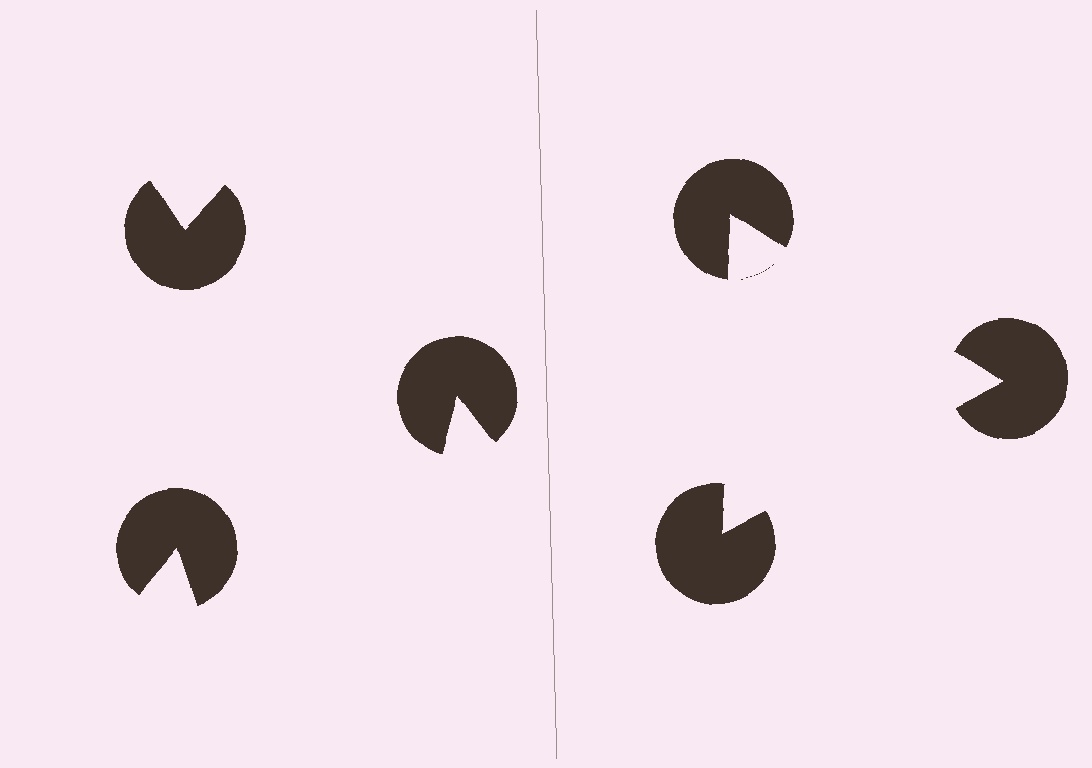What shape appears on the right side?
An illusory triangle.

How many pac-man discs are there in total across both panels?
6 — 3 on each side.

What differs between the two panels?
The pac-man discs are positioned identically on both sides; only the wedge orientations differ. On the right they align to a triangle; on the left they are misaligned.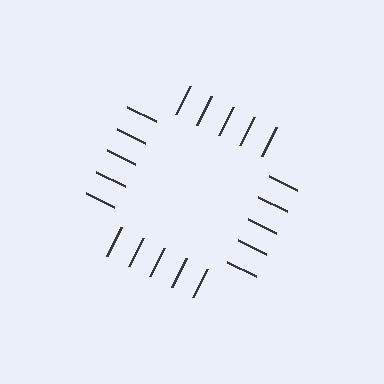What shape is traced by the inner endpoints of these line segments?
An illusory square — the line segments terminate on its edges but no continuous stroke is drawn.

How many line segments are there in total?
20 — 5 along each of the 4 edges.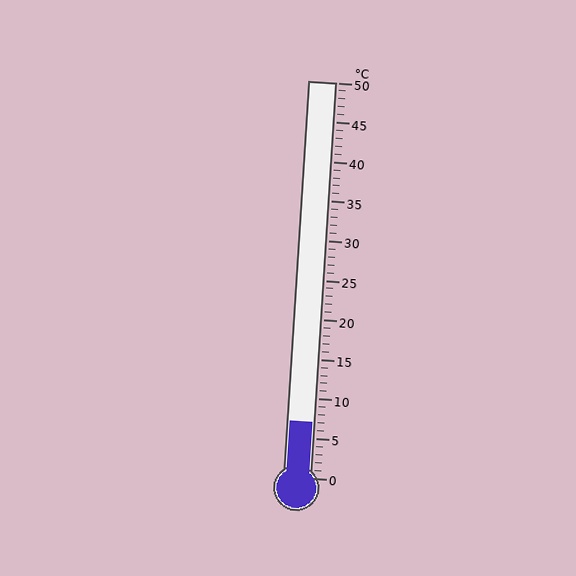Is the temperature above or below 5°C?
The temperature is above 5°C.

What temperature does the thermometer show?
The thermometer shows approximately 7°C.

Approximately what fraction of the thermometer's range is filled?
The thermometer is filled to approximately 15% of its range.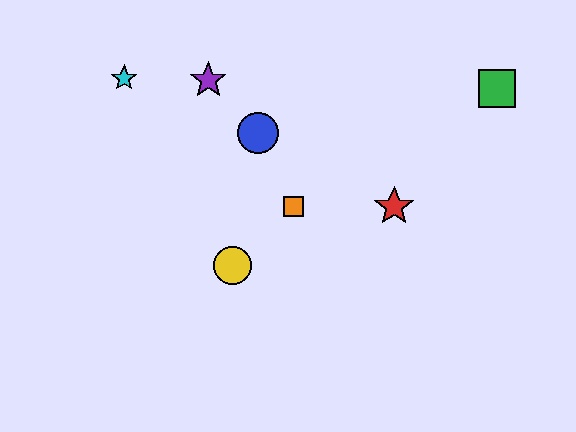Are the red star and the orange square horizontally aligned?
Yes, both are at y≈206.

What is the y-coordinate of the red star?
The red star is at y≈206.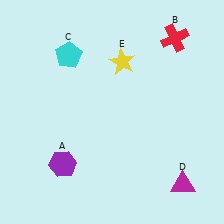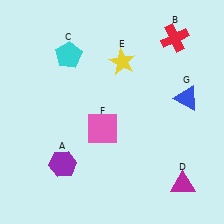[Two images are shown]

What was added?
A pink square (F), a blue triangle (G) were added in Image 2.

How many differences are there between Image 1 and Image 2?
There are 2 differences between the two images.